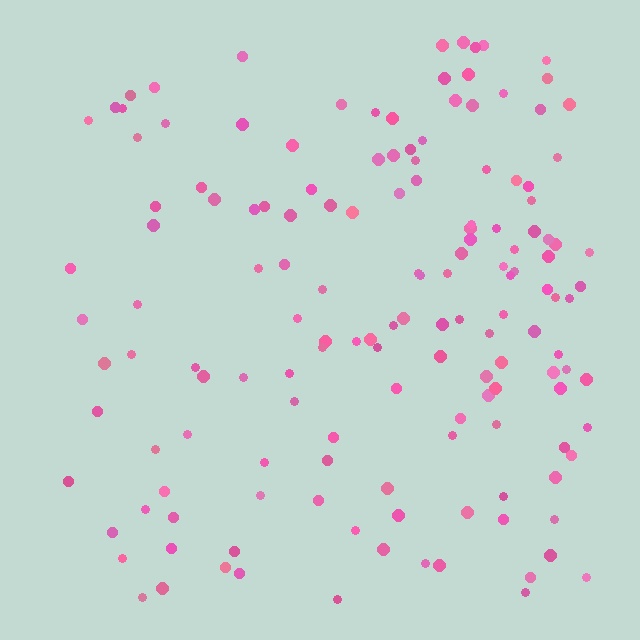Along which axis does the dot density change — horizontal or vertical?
Horizontal.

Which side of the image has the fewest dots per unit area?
The left.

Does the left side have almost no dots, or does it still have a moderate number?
Still a moderate number, just noticeably fewer than the right.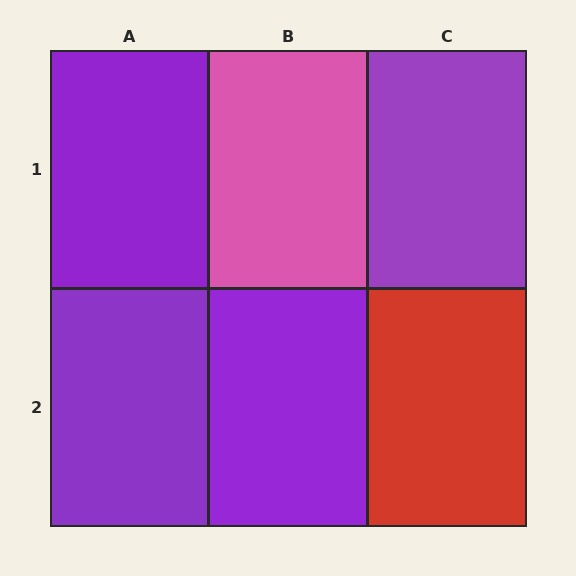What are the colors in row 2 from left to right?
Purple, purple, red.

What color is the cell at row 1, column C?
Purple.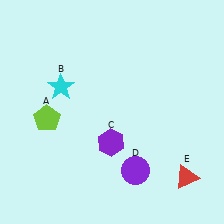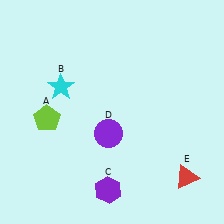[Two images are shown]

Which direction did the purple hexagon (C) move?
The purple hexagon (C) moved down.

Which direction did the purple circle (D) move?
The purple circle (D) moved up.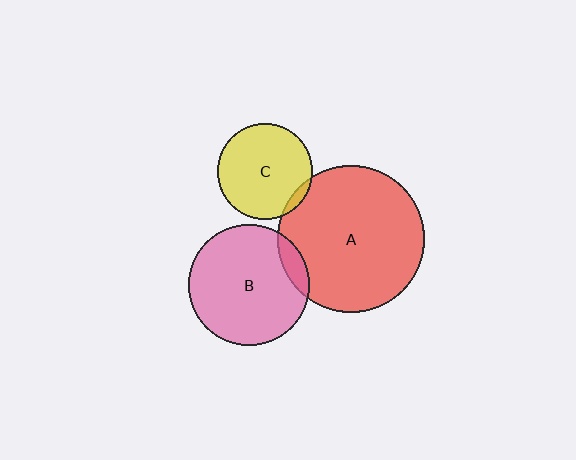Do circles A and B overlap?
Yes.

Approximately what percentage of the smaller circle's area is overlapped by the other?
Approximately 10%.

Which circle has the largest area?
Circle A (red).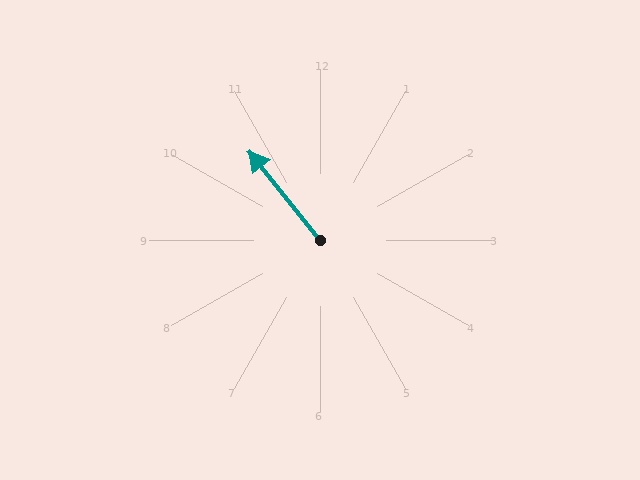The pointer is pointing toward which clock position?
Roughly 11 o'clock.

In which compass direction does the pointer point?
Northwest.